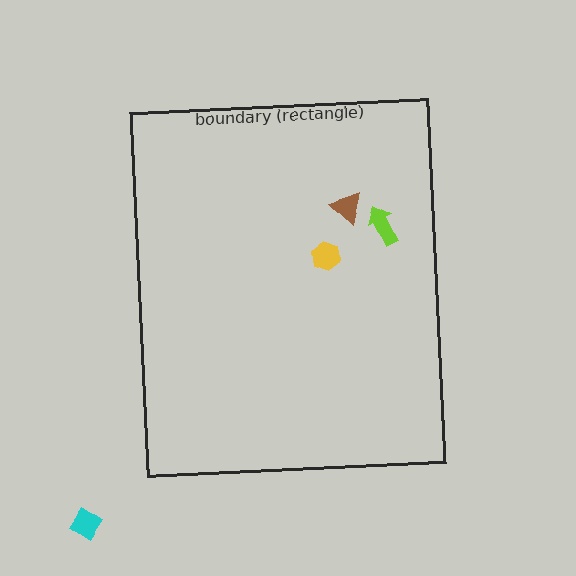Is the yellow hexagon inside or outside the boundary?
Inside.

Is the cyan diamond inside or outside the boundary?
Outside.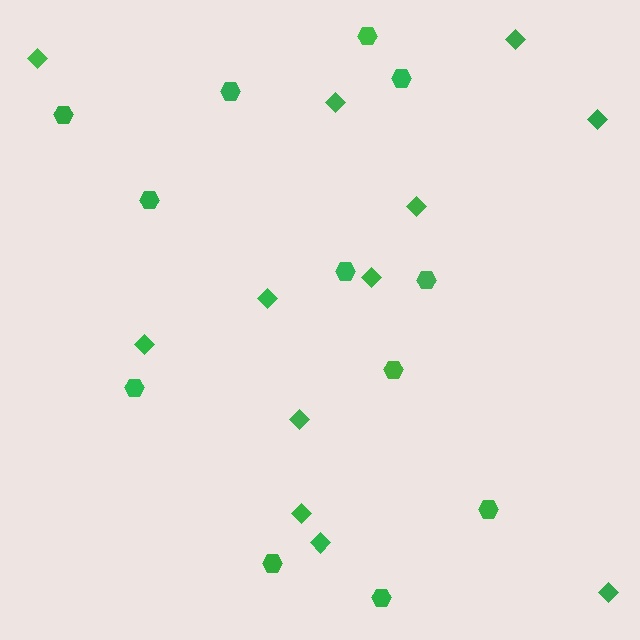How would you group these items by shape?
There are 2 groups: one group of diamonds (12) and one group of hexagons (12).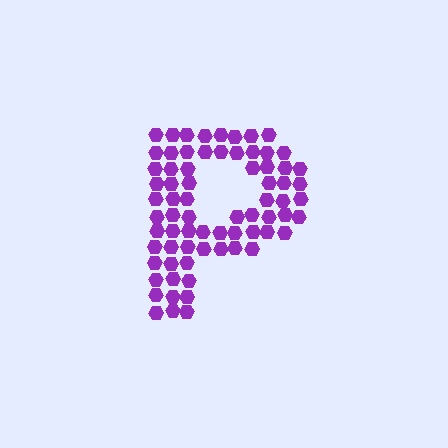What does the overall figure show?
The overall figure shows the letter P.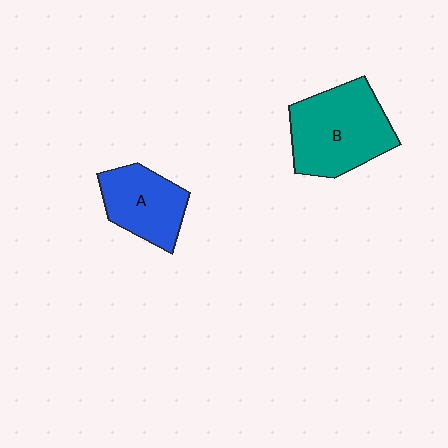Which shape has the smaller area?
Shape A (blue).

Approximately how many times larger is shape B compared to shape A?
Approximately 1.5 times.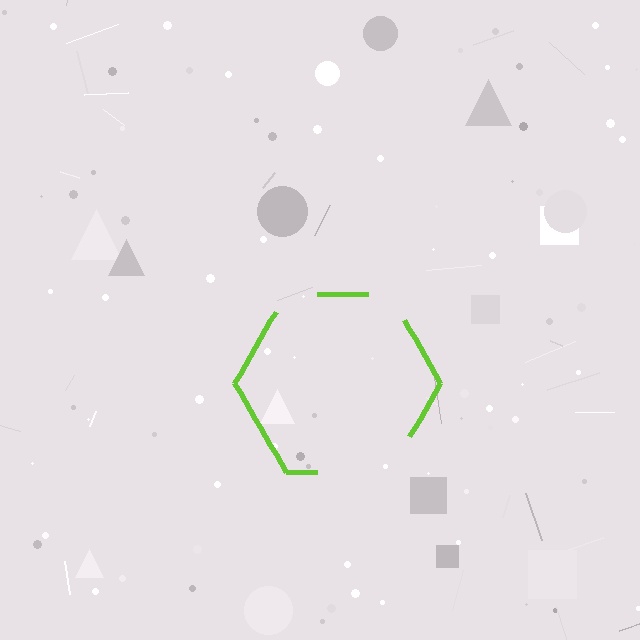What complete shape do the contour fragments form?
The contour fragments form a hexagon.